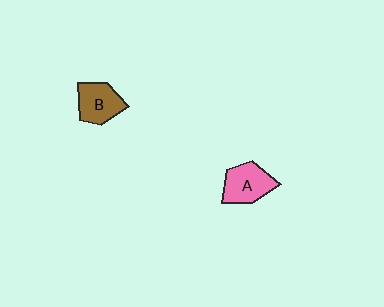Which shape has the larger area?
Shape A (pink).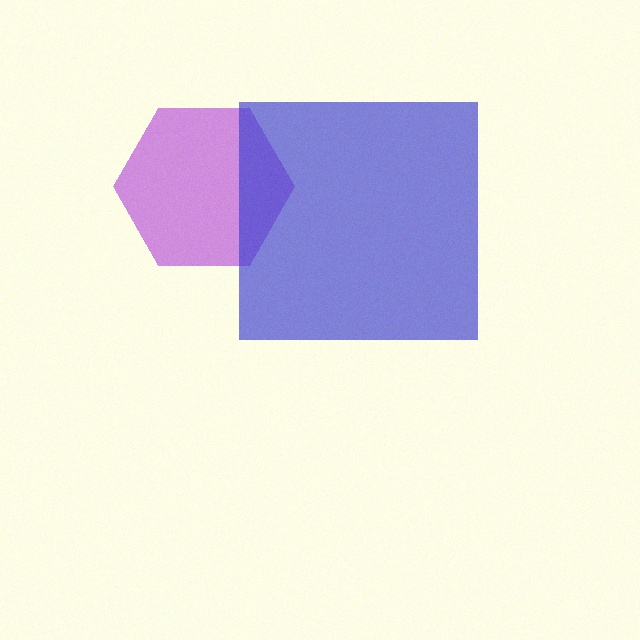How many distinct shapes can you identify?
There are 2 distinct shapes: a purple hexagon, a blue square.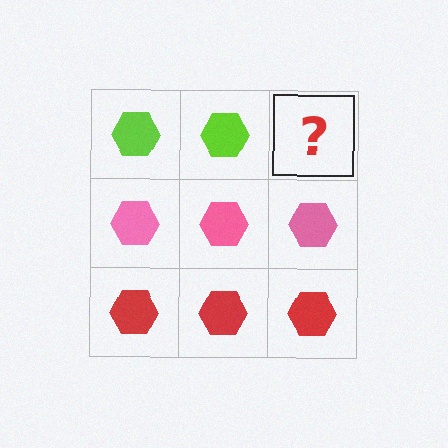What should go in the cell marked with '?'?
The missing cell should contain a lime hexagon.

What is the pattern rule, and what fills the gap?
The rule is that each row has a consistent color. The gap should be filled with a lime hexagon.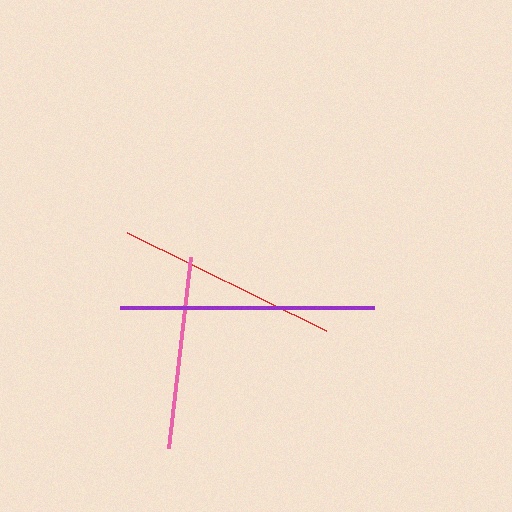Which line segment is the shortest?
The pink line is the shortest at approximately 191 pixels.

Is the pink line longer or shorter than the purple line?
The purple line is longer than the pink line.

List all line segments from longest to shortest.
From longest to shortest: purple, red, pink.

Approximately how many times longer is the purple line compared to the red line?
The purple line is approximately 1.1 times the length of the red line.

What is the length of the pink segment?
The pink segment is approximately 191 pixels long.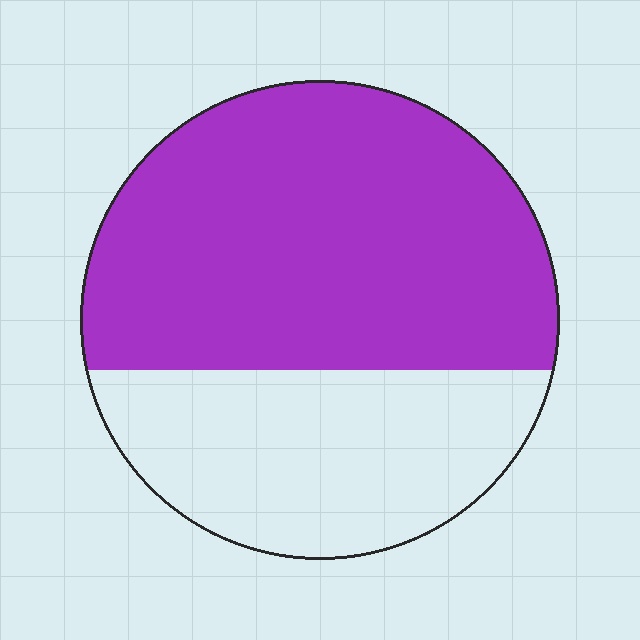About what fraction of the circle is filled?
About five eighths (5/8).